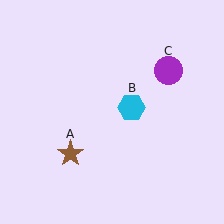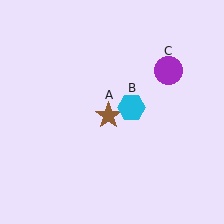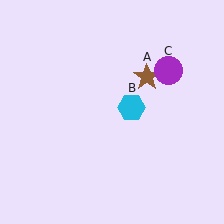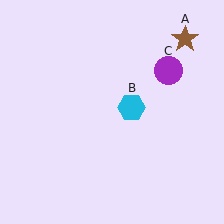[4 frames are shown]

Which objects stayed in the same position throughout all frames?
Cyan hexagon (object B) and purple circle (object C) remained stationary.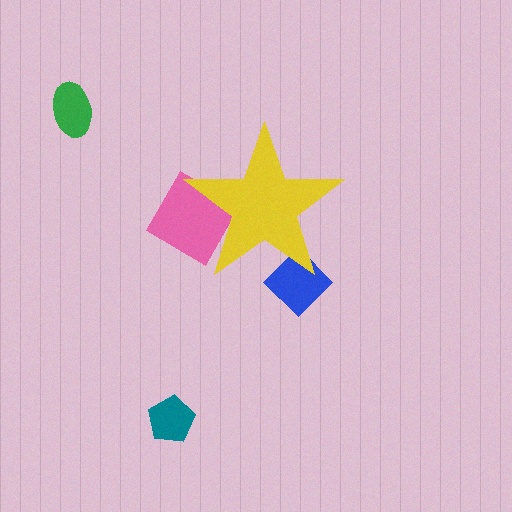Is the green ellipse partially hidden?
No, the green ellipse is fully visible.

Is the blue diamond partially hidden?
Yes, the blue diamond is partially hidden behind the yellow star.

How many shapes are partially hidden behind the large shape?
2 shapes are partially hidden.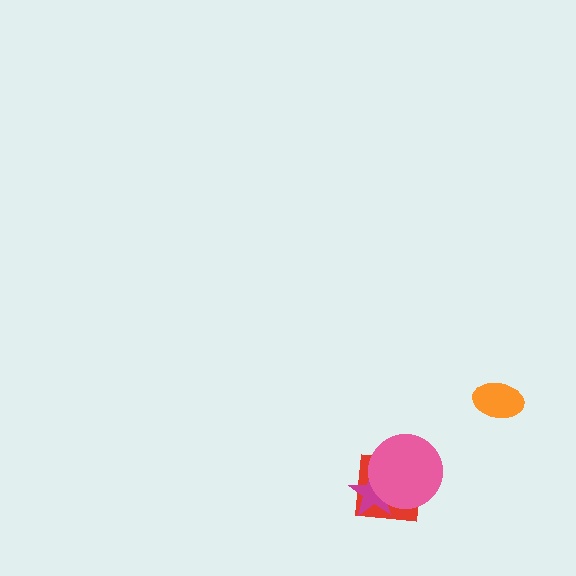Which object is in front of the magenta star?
The pink circle is in front of the magenta star.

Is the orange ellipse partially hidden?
No, no other shape covers it.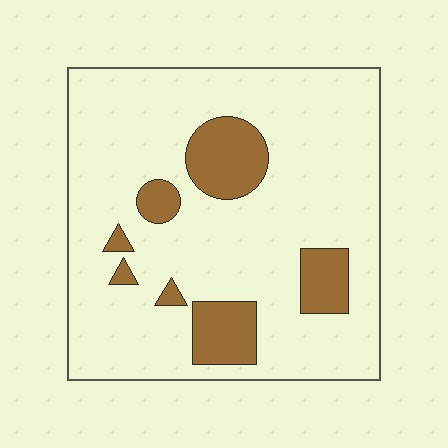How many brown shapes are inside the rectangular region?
7.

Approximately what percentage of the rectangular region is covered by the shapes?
Approximately 15%.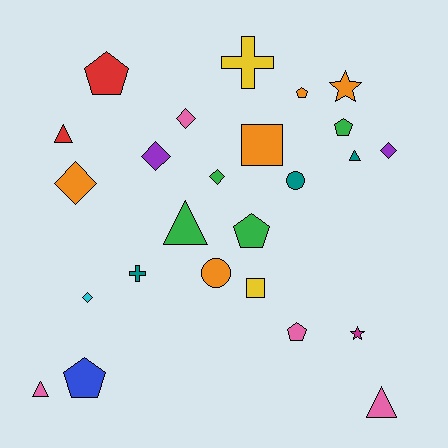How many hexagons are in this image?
There are no hexagons.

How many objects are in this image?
There are 25 objects.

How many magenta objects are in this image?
There is 1 magenta object.